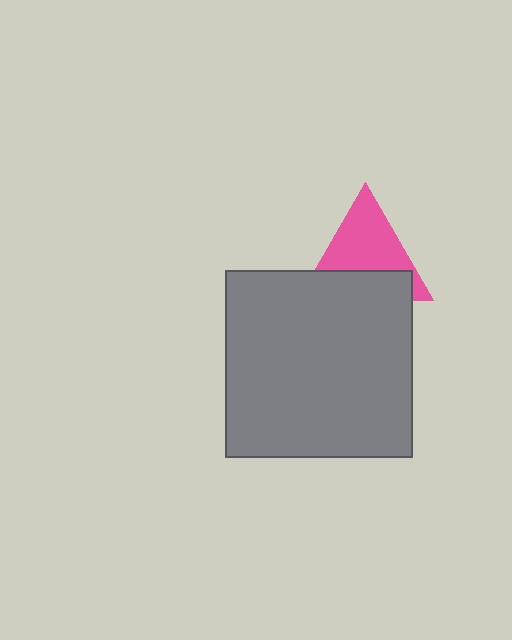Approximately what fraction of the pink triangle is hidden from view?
Roughly 42% of the pink triangle is hidden behind the gray square.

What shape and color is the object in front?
The object in front is a gray square.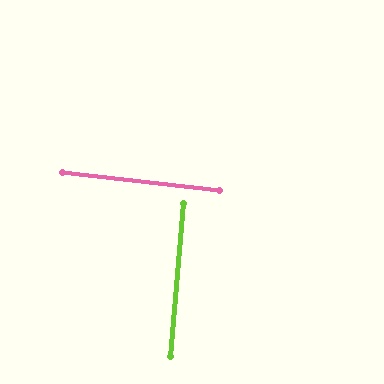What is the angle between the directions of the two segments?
Approximately 88 degrees.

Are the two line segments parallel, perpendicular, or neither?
Perpendicular — they meet at approximately 88°.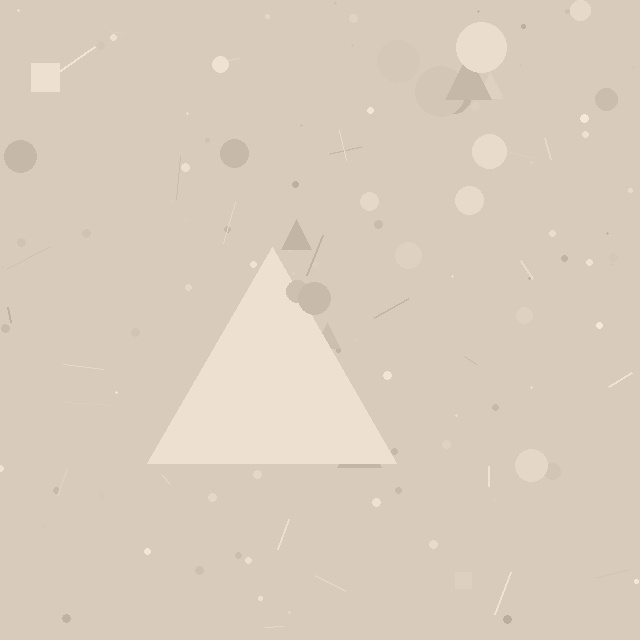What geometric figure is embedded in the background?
A triangle is embedded in the background.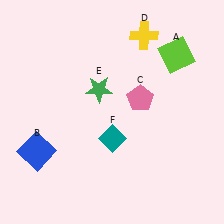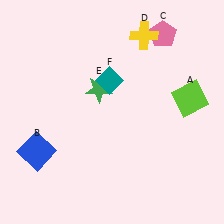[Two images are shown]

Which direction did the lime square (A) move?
The lime square (A) moved down.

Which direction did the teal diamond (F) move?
The teal diamond (F) moved up.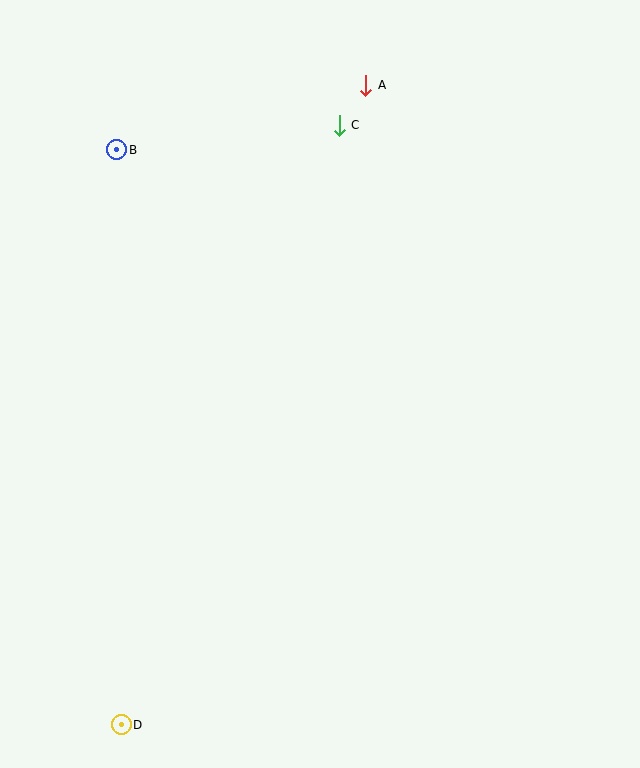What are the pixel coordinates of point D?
Point D is at (121, 725).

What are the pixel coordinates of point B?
Point B is at (117, 150).